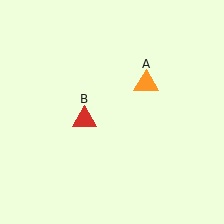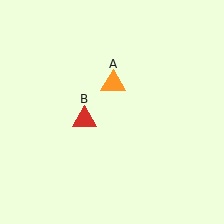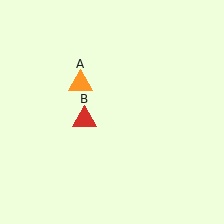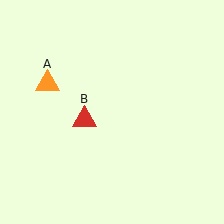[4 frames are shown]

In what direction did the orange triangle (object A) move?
The orange triangle (object A) moved left.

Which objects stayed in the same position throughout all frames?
Red triangle (object B) remained stationary.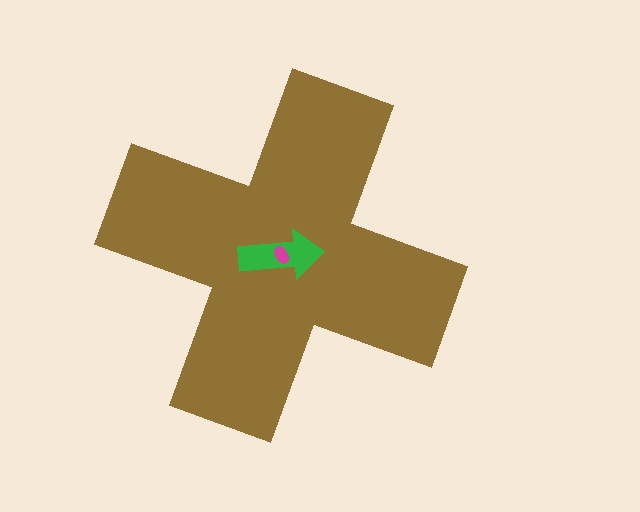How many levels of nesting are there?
3.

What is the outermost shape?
The brown cross.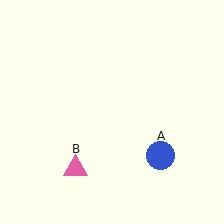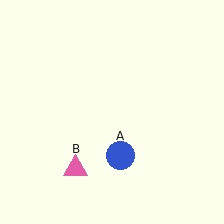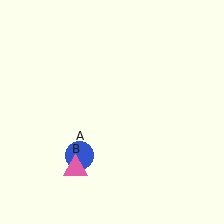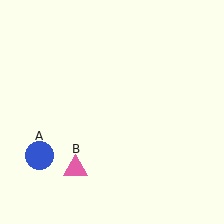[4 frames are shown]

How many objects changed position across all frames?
1 object changed position: blue circle (object A).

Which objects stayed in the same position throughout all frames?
Pink triangle (object B) remained stationary.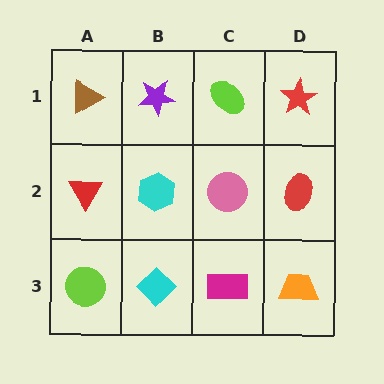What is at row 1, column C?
A lime ellipse.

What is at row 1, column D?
A red star.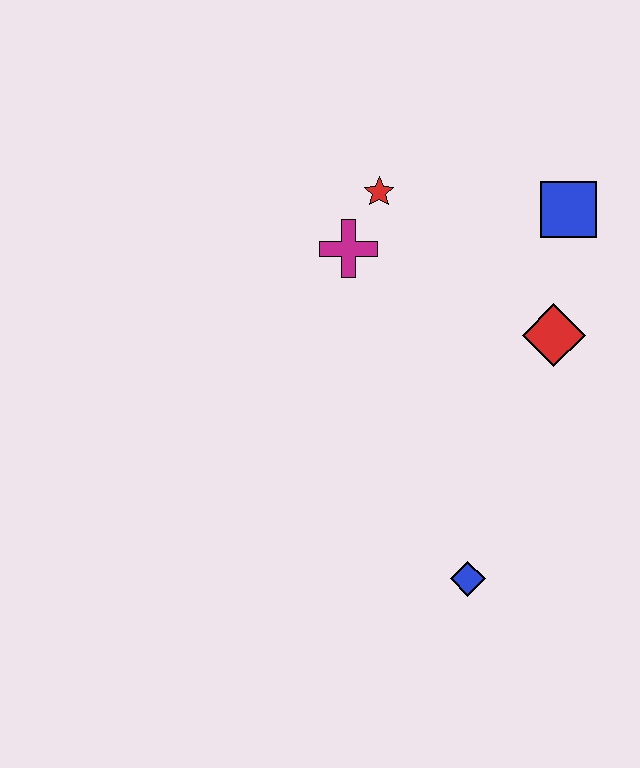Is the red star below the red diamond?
No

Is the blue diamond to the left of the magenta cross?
No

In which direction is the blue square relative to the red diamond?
The blue square is above the red diamond.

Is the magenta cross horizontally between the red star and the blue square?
No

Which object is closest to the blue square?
The red diamond is closest to the blue square.